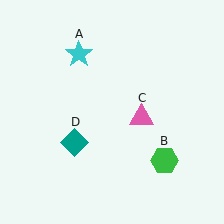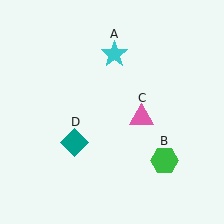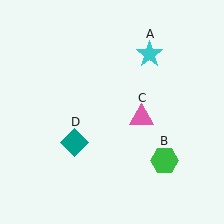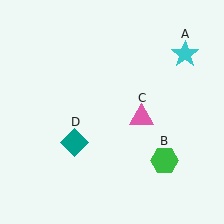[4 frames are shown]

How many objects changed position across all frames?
1 object changed position: cyan star (object A).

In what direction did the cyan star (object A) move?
The cyan star (object A) moved right.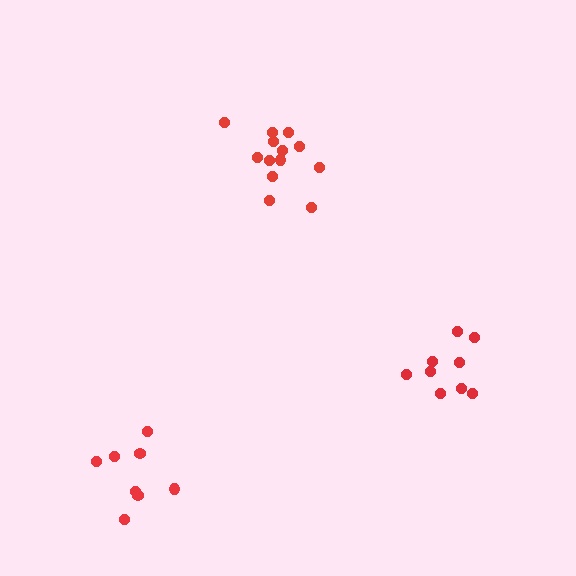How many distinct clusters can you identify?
There are 3 distinct clusters.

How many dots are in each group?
Group 1: 9 dots, Group 2: 8 dots, Group 3: 13 dots (30 total).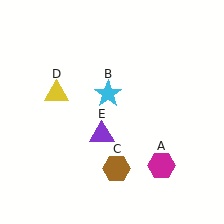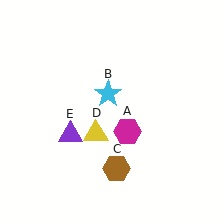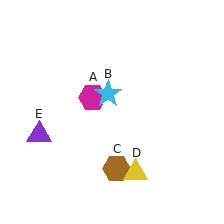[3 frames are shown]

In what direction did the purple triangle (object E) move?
The purple triangle (object E) moved left.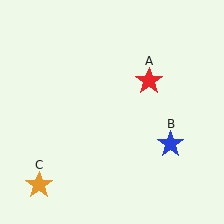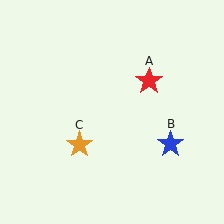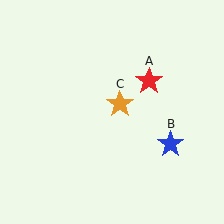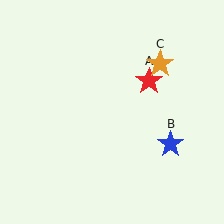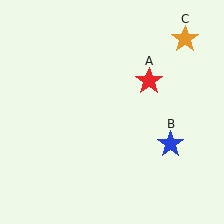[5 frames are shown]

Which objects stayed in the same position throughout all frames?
Red star (object A) and blue star (object B) remained stationary.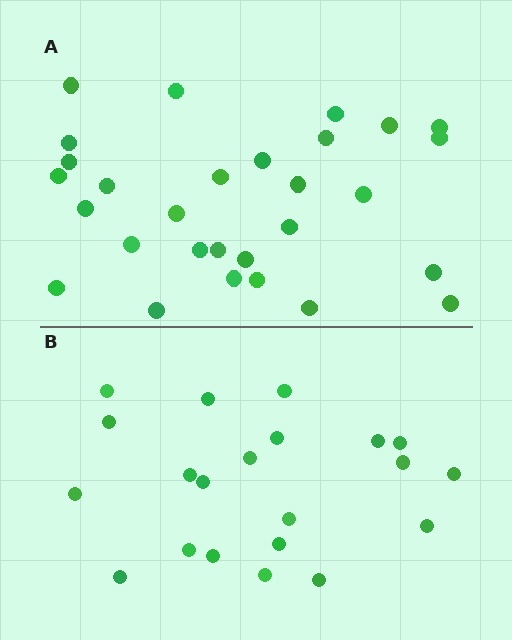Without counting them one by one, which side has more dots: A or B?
Region A (the top region) has more dots.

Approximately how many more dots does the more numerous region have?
Region A has roughly 8 or so more dots than region B.